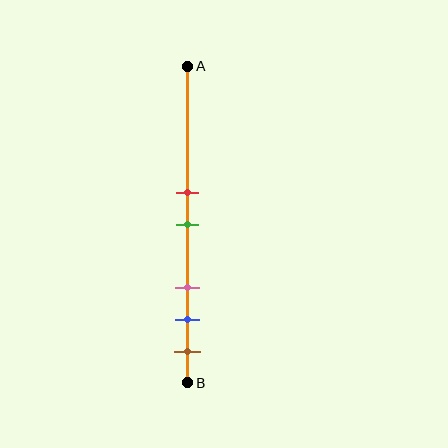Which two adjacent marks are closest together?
The red and green marks are the closest adjacent pair.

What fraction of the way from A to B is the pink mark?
The pink mark is approximately 70% (0.7) of the way from A to B.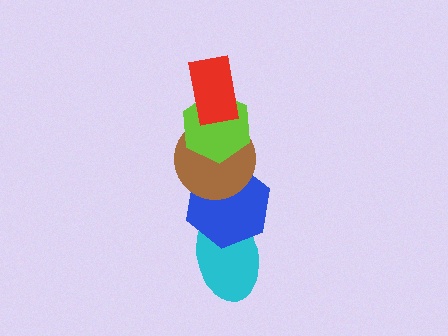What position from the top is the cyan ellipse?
The cyan ellipse is 5th from the top.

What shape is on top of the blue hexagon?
The brown circle is on top of the blue hexagon.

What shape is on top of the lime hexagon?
The red rectangle is on top of the lime hexagon.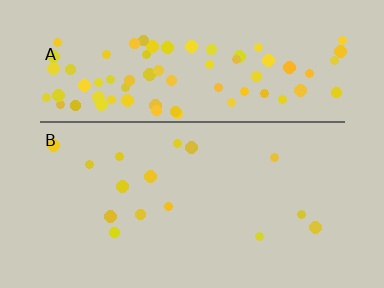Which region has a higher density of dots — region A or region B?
A (the top).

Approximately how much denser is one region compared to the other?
Approximately 5.6× — region A over region B.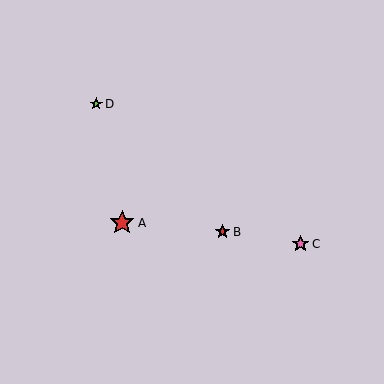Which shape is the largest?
The red star (labeled A) is the largest.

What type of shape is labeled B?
Shape B is a red star.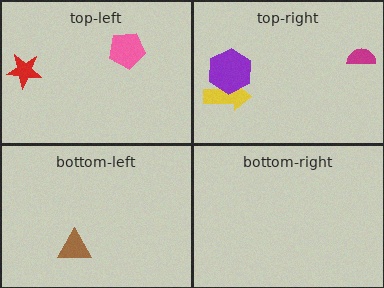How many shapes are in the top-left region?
2.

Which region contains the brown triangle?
The bottom-left region.